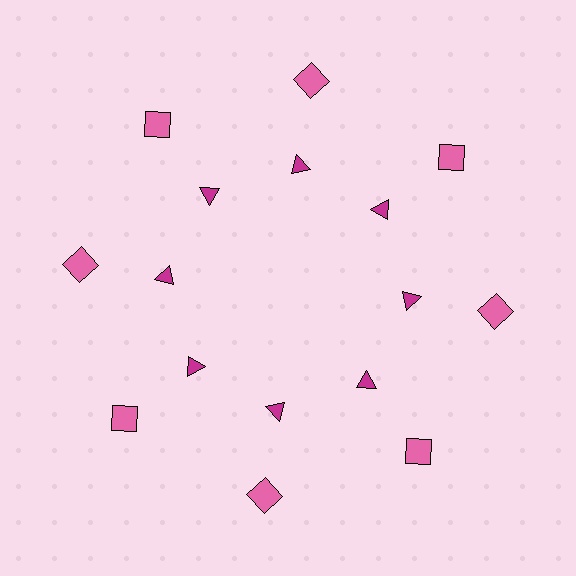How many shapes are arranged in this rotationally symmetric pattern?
There are 16 shapes, arranged in 8 groups of 2.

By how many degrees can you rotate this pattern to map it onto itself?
The pattern maps onto itself every 45 degrees of rotation.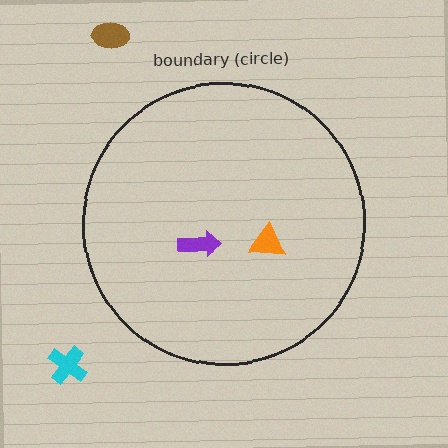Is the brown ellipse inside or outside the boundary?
Outside.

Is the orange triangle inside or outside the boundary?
Inside.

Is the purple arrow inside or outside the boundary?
Inside.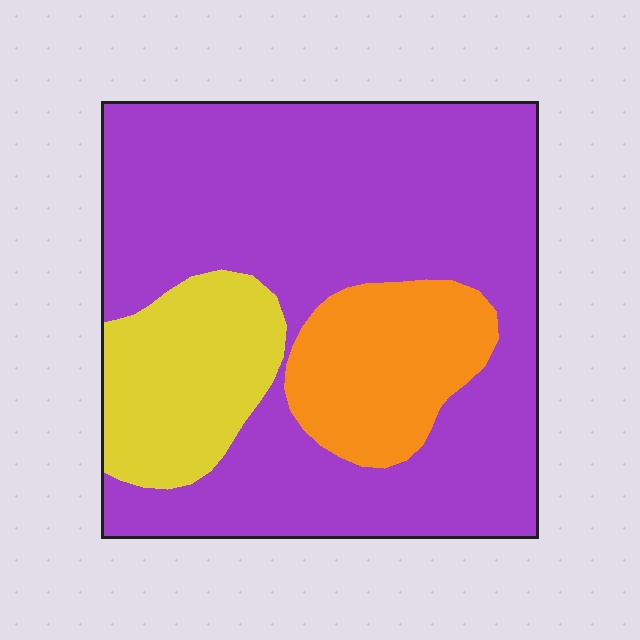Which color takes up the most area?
Purple, at roughly 70%.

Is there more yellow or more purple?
Purple.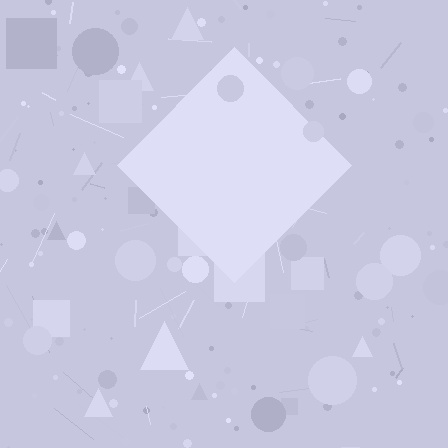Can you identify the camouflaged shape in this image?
The camouflaged shape is a diamond.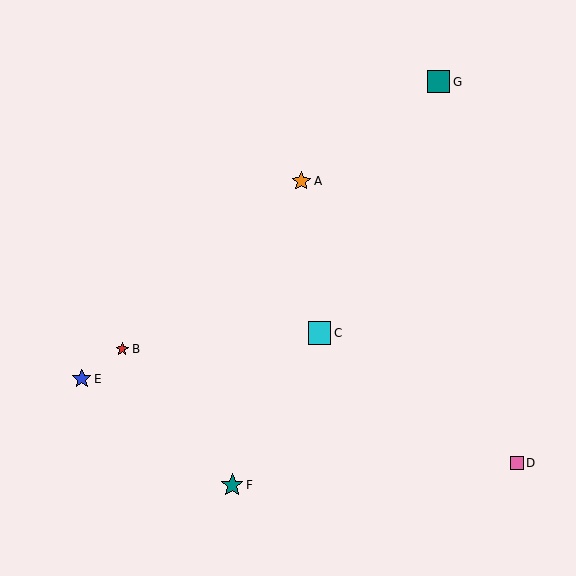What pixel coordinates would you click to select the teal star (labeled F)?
Click at (232, 485) to select the teal star F.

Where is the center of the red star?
The center of the red star is at (122, 349).